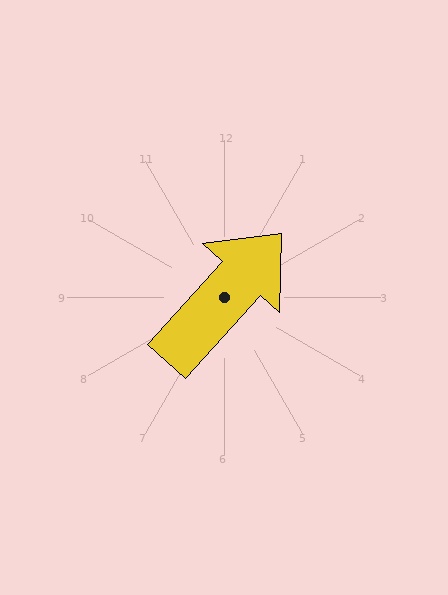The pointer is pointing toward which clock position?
Roughly 1 o'clock.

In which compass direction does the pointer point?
Northeast.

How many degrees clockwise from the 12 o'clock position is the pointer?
Approximately 42 degrees.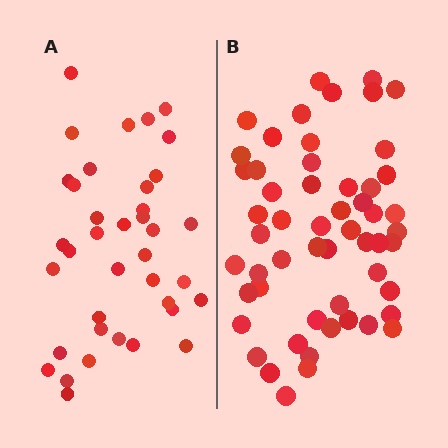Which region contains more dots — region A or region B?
Region B (the right region) has more dots.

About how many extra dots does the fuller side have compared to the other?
Region B has approximately 15 more dots than region A.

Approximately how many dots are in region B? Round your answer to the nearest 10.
About 60 dots. (The exact count is 55, which rounds to 60.)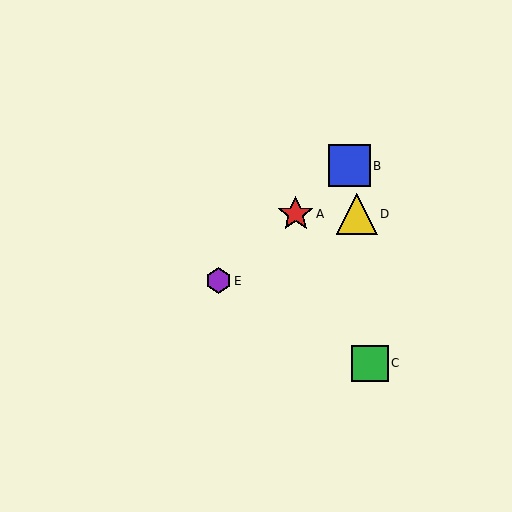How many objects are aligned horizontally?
2 objects (A, D) are aligned horizontally.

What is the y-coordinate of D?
Object D is at y≈214.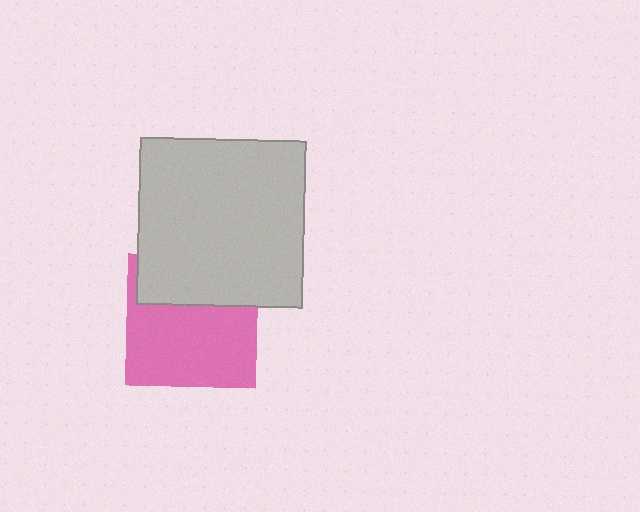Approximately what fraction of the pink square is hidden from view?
Roughly 36% of the pink square is hidden behind the light gray square.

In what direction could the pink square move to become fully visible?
The pink square could move down. That would shift it out from behind the light gray square entirely.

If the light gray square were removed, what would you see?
You would see the complete pink square.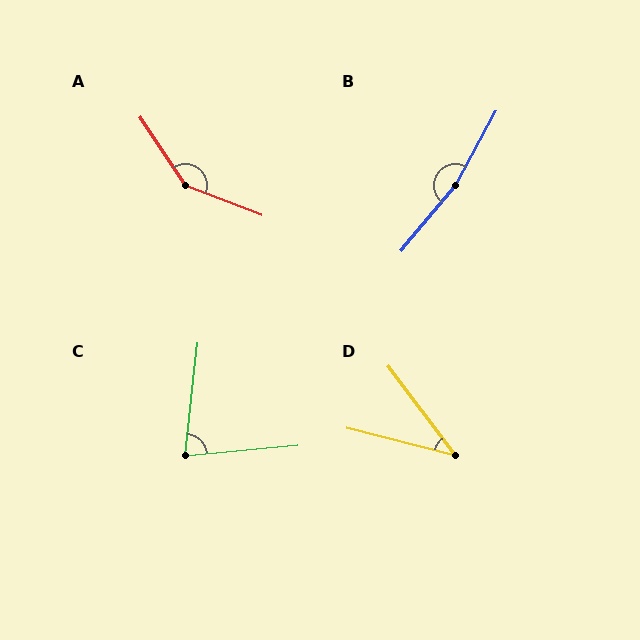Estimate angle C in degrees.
Approximately 78 degrees.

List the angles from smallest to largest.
D (39°), C (78°), A (145°), B (169°).